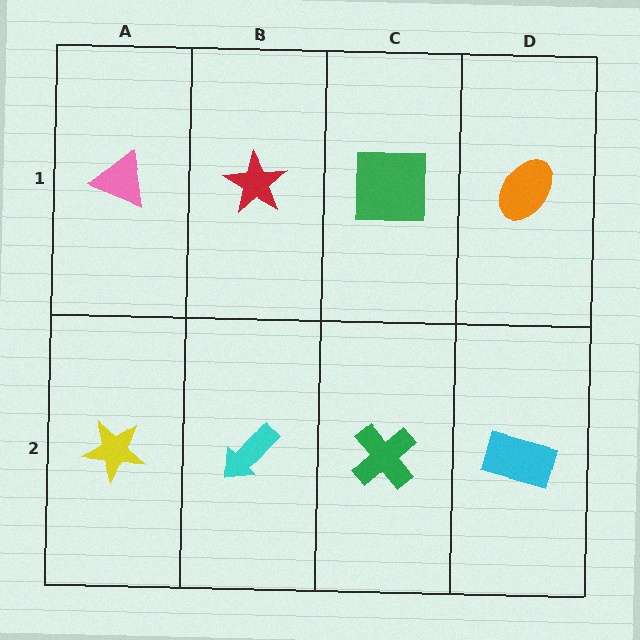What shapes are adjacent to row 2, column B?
A red star (row 1, column B), a yellow star (row 2, column A), a green cross (row 2, column C).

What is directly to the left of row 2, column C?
A cyan arrow.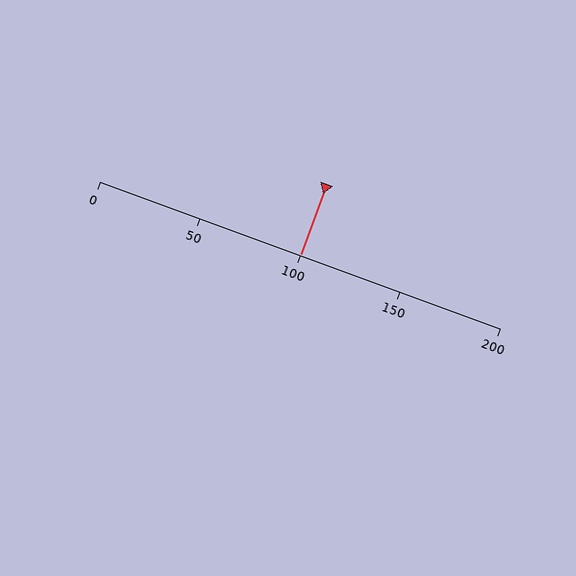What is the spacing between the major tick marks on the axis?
The major ticks are spaced 50 apart.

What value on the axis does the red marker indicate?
The marker indicates approximately 100.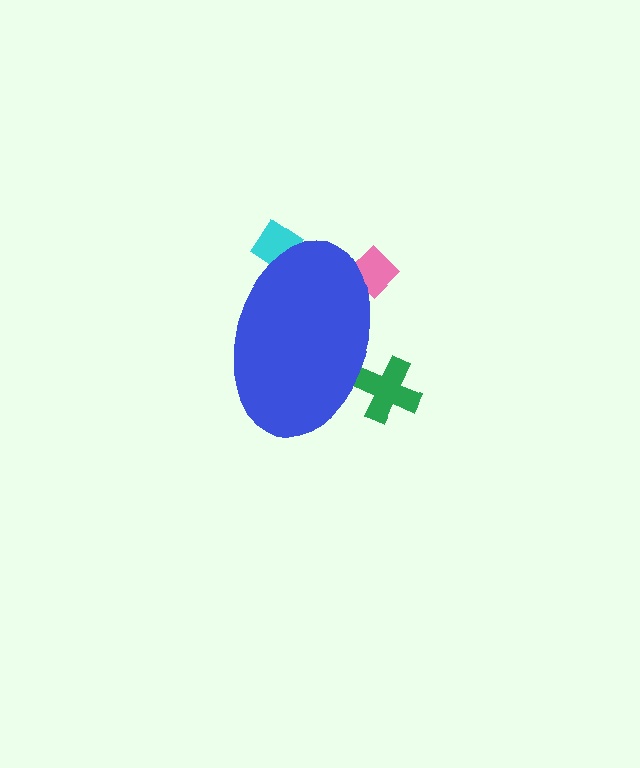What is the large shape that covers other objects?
A blue ellipse.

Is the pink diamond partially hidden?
Yes, the pink diamond is partially hidden behind the blue ellipse.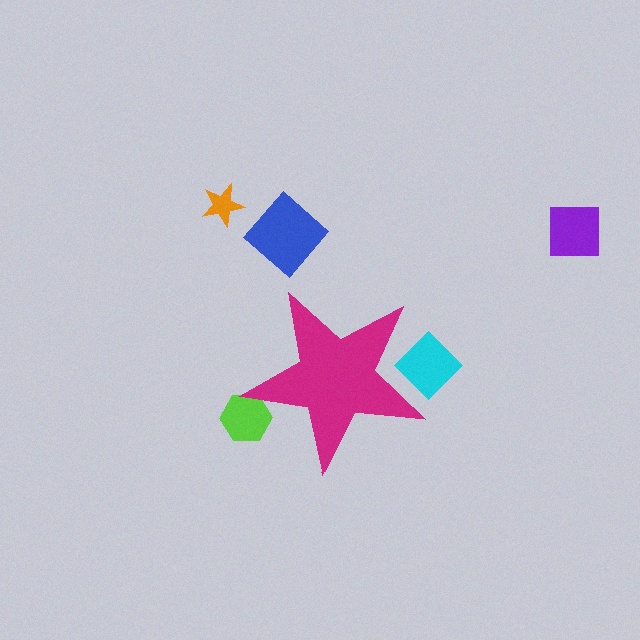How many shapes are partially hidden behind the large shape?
2 shapes are partially hidden.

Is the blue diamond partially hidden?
No, the blue diamond is fully visible.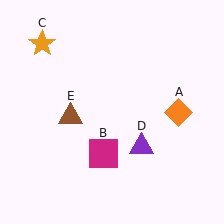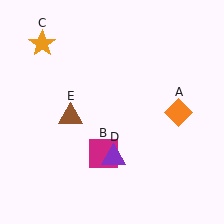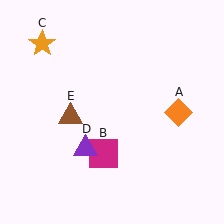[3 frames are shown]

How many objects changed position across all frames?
1 object changed position: purple triangle (object D).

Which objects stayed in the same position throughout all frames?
Orange diamond (object A) and magenta square (object B) and orange star (object C) and brown triangle (object E) remained stationary.